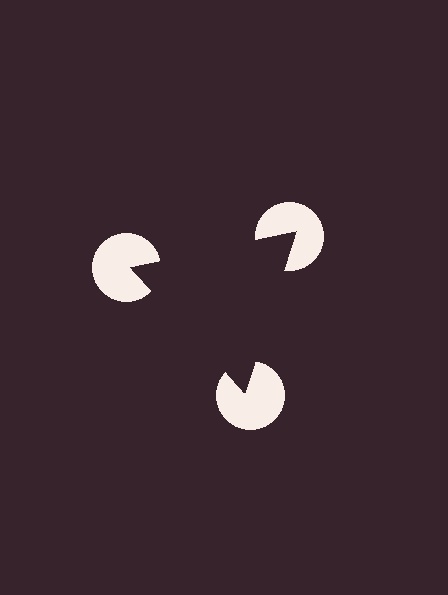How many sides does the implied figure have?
3 sides.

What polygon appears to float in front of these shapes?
An illusory triangle — its edges are inferred from the aligned wedge cuts in the pac-man discs, not physically drawn.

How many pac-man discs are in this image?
There are 3 — one at each vertex of the illusory triangle.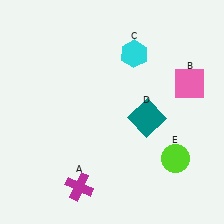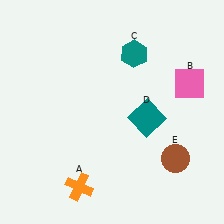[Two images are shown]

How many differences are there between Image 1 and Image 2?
There are 3 differences between the two images.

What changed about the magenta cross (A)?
In Image 1, A is magenta. In Image 2, it changed to orange.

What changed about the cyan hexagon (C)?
In Image 1, C is cyan. In Image 2, it changed to teal.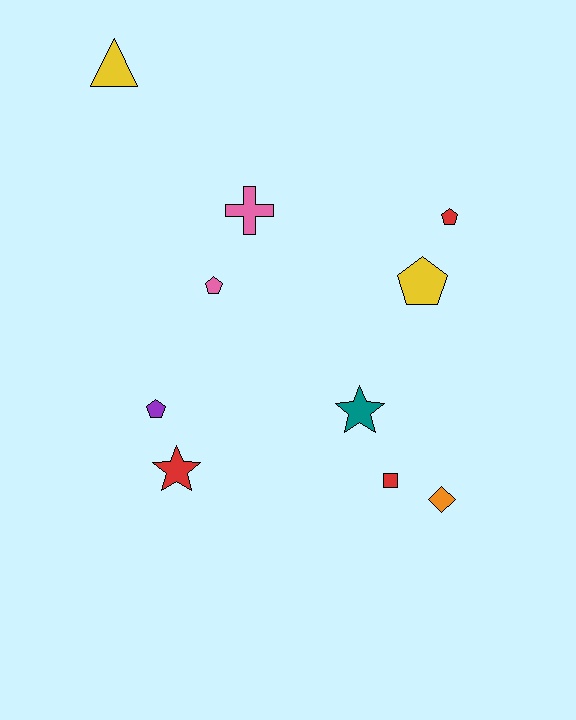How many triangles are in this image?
There is 1 triangle.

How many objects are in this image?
There are 10 objects.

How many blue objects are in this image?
There are no blue objects.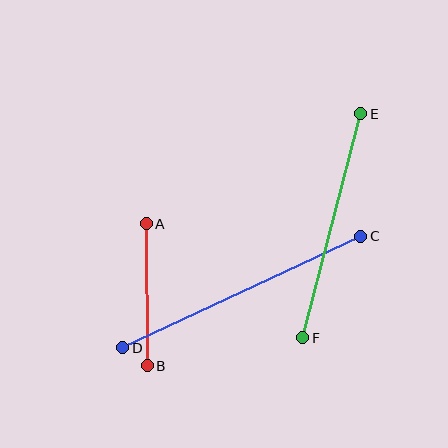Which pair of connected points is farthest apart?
Points C and D are farthest apart.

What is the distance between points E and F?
The distance is approximately 231 pixels.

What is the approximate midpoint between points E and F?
The midpoint is at approximately (332, 226) pixels.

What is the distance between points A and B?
The distance is approximately 142 pixels.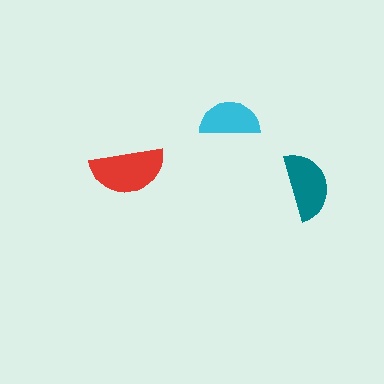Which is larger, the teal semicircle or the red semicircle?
The red one.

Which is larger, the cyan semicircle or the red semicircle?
The red one.